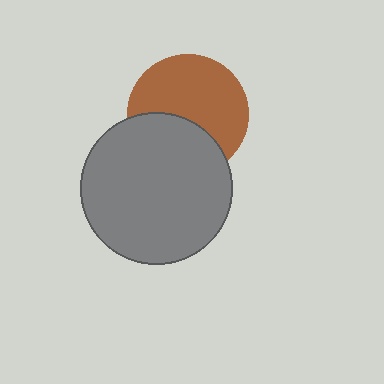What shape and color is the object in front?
The object in front is a gray circle.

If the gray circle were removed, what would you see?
You would see the complete brown circle.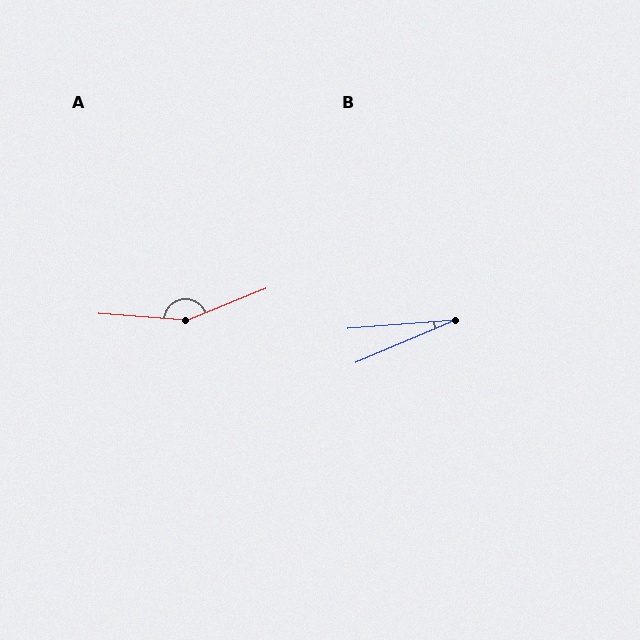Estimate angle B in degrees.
Approximately 19 degrees.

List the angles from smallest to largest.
B (19°), A (154°).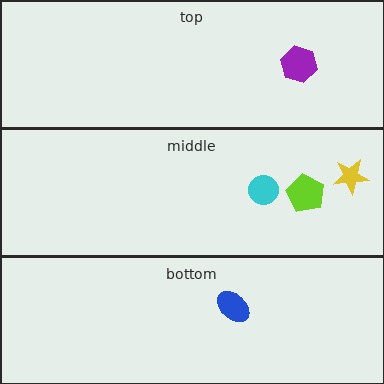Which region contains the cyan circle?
The middle region.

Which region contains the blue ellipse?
The bottom region.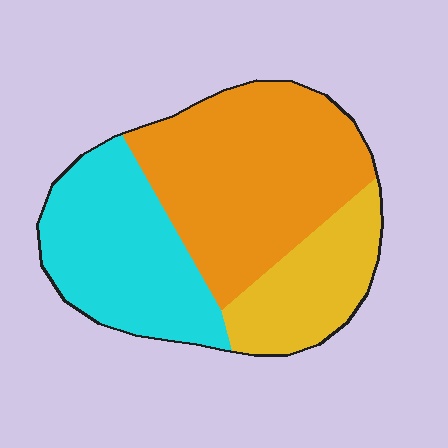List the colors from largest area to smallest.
From largest to smallest: orange, cyan, yellow.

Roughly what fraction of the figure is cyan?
Cyan takes up about one third (1/3) of the figure.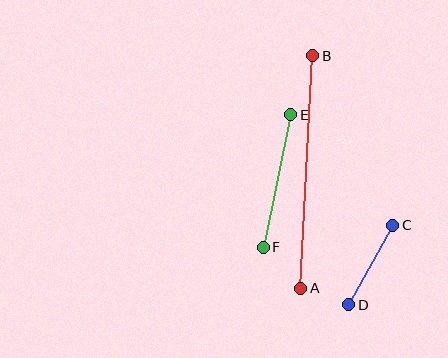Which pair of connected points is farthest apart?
Points A and B are farthest apart.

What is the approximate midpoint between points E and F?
The midpoint is at approximately (277, 181) pixels.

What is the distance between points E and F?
The distance is approximately 135 pixels.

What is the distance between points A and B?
The distance is approximately 233 pixels.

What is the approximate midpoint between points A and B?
The midpoint is at approximately (307, 172) pixels.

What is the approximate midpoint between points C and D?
The midpoint is at approximately (371, 265) pixels.